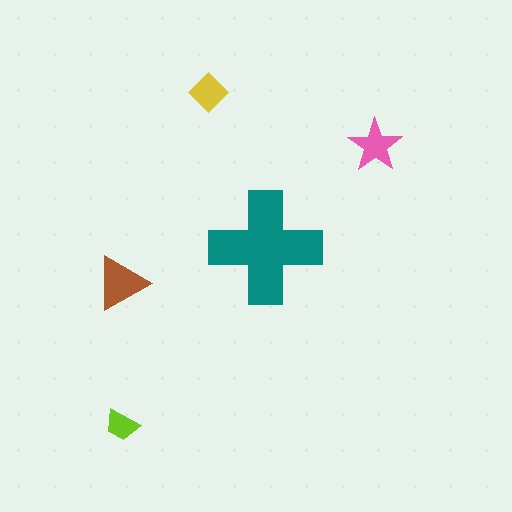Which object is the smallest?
The lime trapezoid.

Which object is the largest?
The teal cross.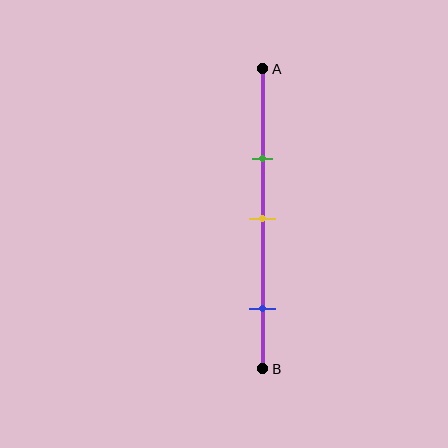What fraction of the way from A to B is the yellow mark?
The yellow mark is approximately 50% (0.5) of the way from A to B.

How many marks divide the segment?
There are 3 marks dividing the segment.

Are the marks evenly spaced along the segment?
No, the marks are not evenly spaced.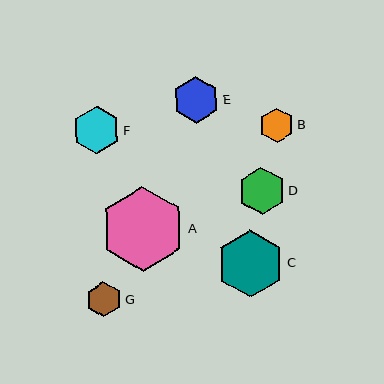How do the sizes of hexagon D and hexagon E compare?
Hexagon D and hexagon E are approximately the same size.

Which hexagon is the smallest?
Hexagon B is the smallest with a size of approximately 35 pixels.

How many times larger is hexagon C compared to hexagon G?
Hexagon C is approximately 1.9 times the size of hexagon G.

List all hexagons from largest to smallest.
From largest to smallest: A, C, F, D, E, G, B.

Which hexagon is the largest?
Hexagon A is the largest with a size of approximately 85 pixels.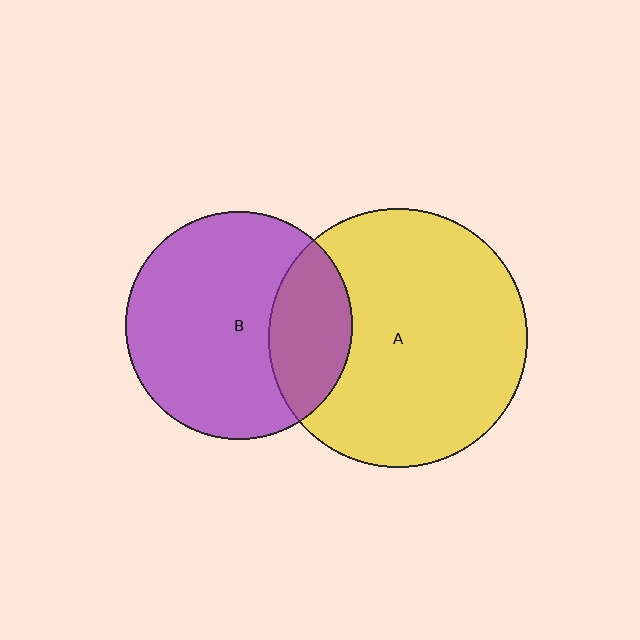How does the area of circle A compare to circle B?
Approximately 1.3 times.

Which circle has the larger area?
Circle A (yellow).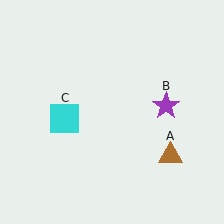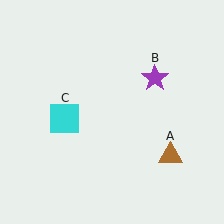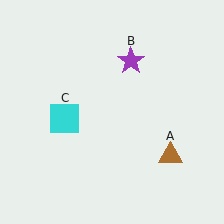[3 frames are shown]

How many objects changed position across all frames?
1 object changed position: purple star (object B).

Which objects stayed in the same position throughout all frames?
Brown triangle (object A) and cyan square (object C) remained stationary.